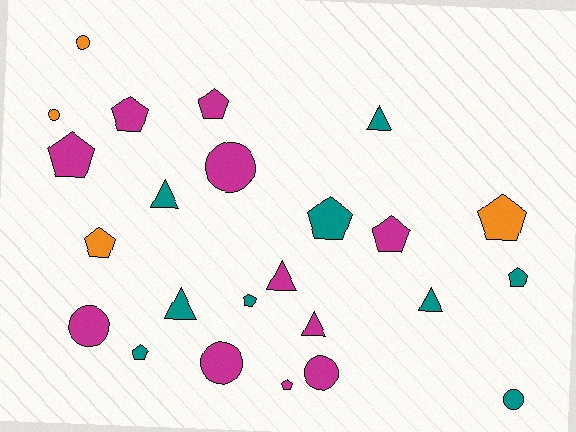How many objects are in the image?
There are 24 objects.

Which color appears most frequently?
Magenta, with 11 objects.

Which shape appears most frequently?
Pentagon, with 11 objects.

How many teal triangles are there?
There are 4 teal triangles.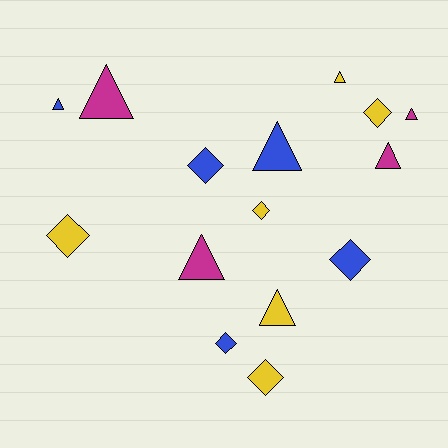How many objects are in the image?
There are 15 objects.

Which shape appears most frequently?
Triangle, with 8 objects.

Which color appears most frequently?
Yellow, with 6 objects.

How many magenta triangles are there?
There are 4 magenta triangles.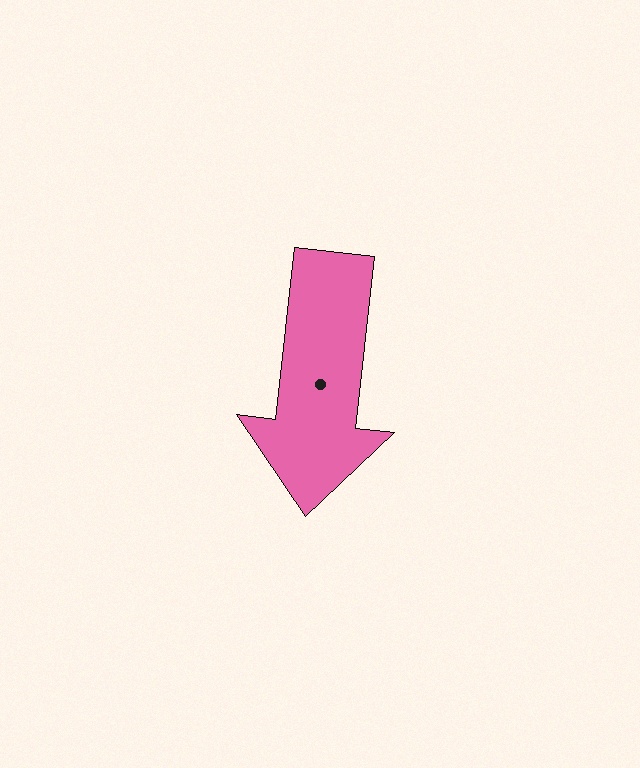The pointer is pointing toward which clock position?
Roughly 6 o'clock.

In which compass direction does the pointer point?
South.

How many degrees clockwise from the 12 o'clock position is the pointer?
Approximately 186 degrees.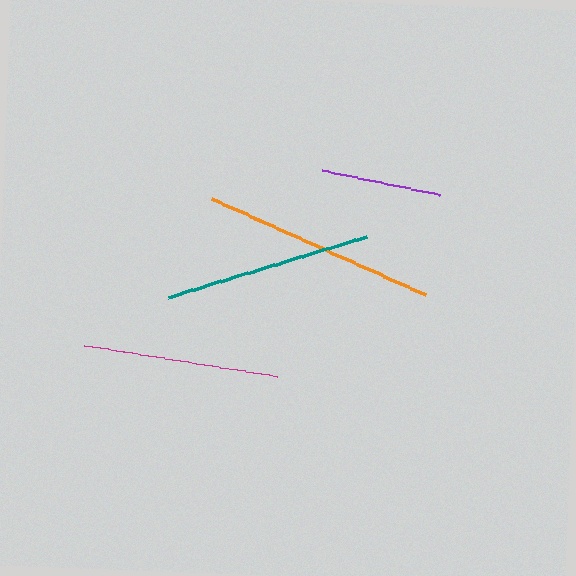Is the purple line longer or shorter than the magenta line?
The magenta line is longer than the purple line.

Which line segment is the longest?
The orange line is the longest at approximately 234 pixels.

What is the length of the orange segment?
The orange segment is approximately 234 pixels long.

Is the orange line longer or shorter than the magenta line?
The orange line is longer than the magenta line.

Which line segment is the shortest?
The purple line is the shortest at approximately 120 pixels.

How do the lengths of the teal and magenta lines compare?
The teal and magenta lines are approximately the same length.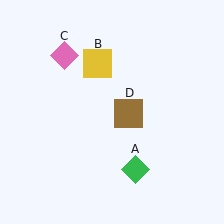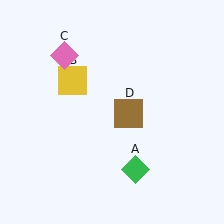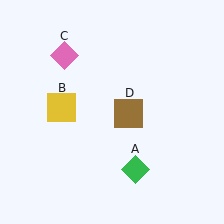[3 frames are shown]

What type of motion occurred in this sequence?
The yellow square (object B) rotated counterclockwise around the center of the scene.